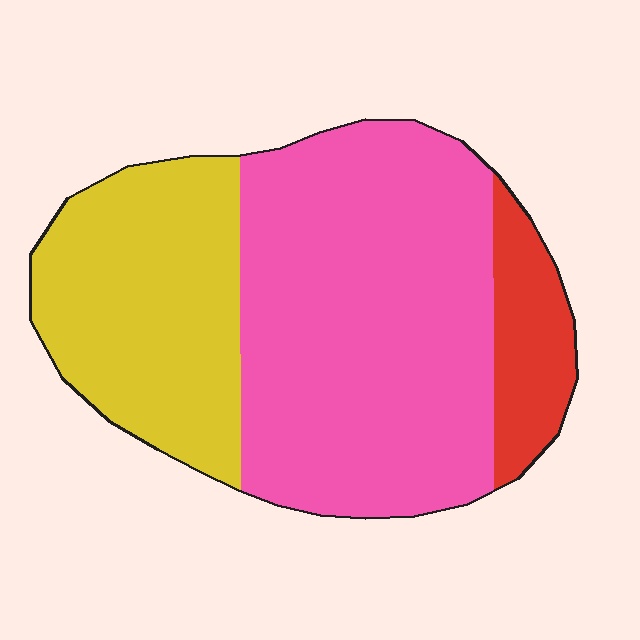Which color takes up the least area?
Red, at roughly 10%.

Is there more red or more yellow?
Yellow.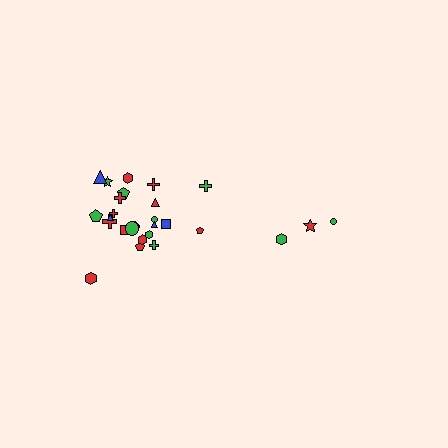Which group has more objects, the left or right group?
The left group.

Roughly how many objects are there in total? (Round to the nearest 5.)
Roughly 30 objects in total.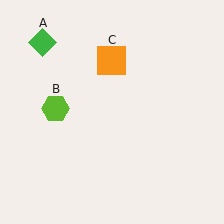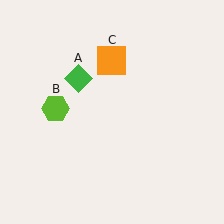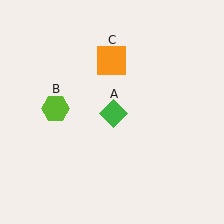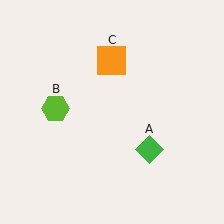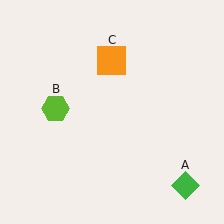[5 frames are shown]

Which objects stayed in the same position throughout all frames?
Lime hexagon (object B) and orange square (object C) remained stationary.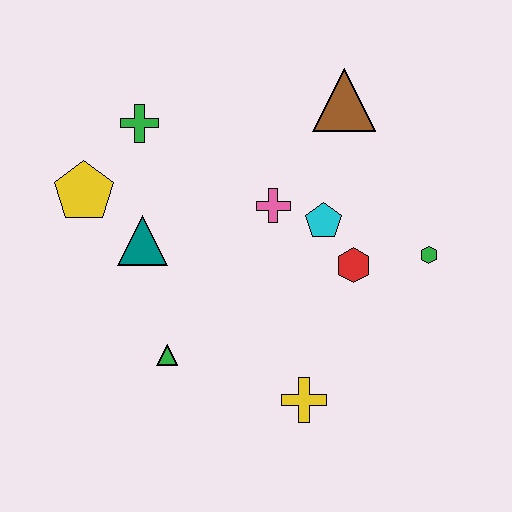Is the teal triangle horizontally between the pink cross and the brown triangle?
No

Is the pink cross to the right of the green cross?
Yes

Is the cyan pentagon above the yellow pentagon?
No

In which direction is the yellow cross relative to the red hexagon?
The yellow cross is below the red hexagon.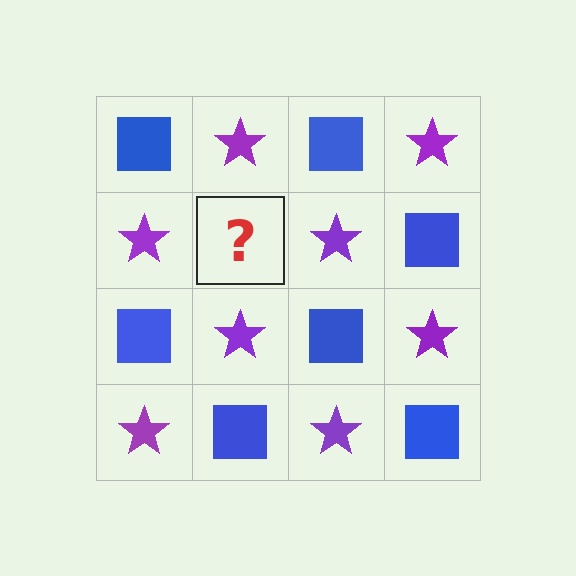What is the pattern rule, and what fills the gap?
The rule is that it alternates blue square and purple star in a checkerboard pattern. The gap should be filled with a blue square.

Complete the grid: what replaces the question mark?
The question mark should be replaced with a blue square.